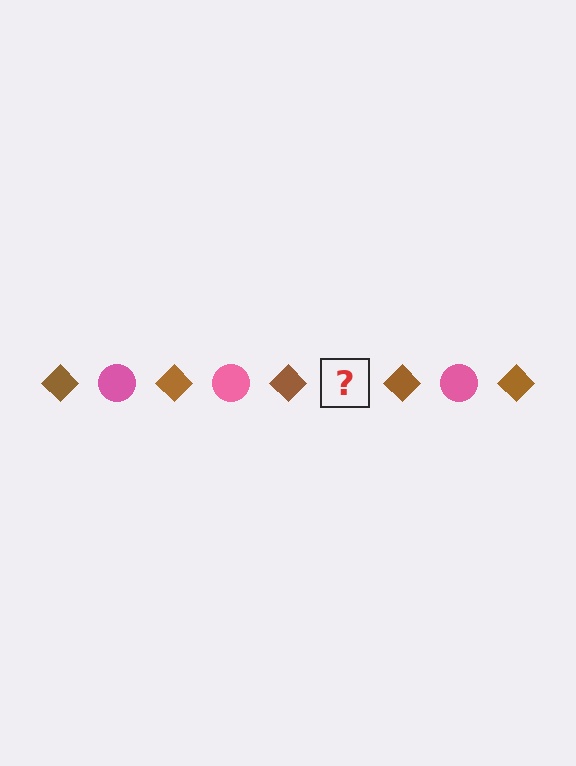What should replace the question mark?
The question mark should be replaced with a pink circle.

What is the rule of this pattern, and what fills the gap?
The rule is that the pattern alternates between brown diamond and pink circle. The gap should be filled with a pink circle.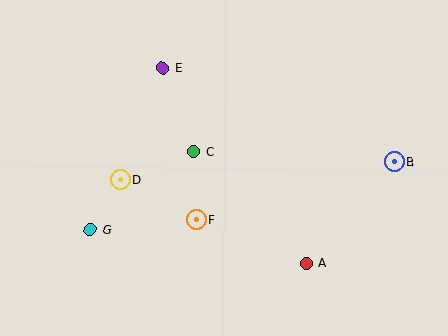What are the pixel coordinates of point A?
Point A is at (307, 263).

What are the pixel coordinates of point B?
Point B is at (394, 162).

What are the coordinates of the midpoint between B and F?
The midpoint between B and F is at (295, 191).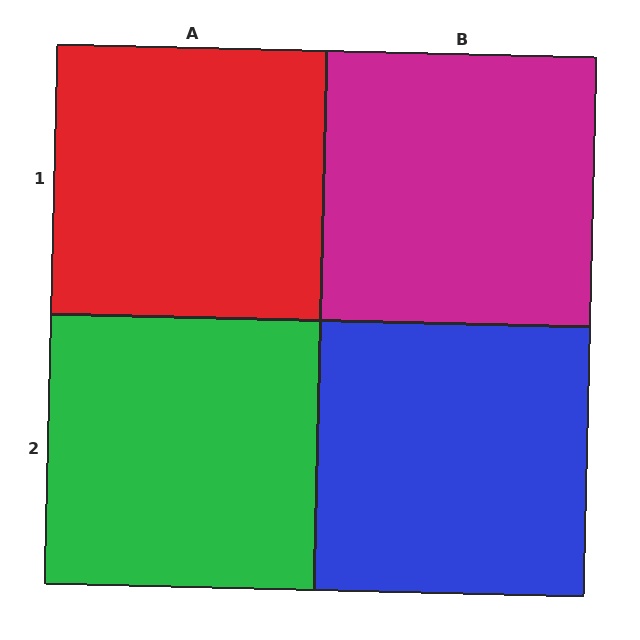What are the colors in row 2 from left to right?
Green, blue.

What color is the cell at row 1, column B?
Magenta.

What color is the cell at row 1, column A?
Red.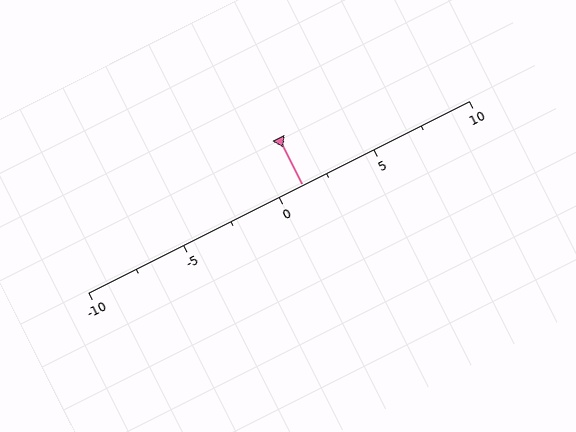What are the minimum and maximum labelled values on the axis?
The axis runs from -10 to 10.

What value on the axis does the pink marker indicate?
The marker indicates approximately 1.2.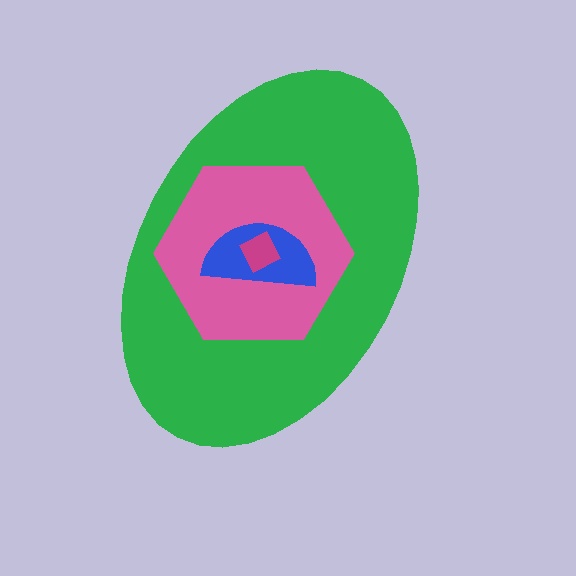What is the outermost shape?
The green ellipse.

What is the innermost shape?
The magenta square.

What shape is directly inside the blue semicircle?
The magenta square.